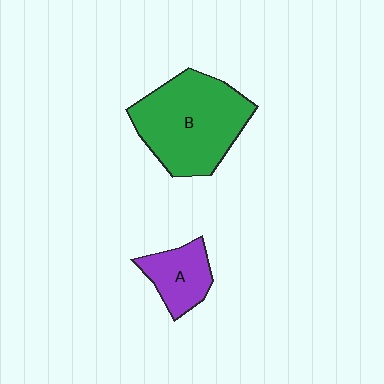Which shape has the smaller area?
Shape A (purple).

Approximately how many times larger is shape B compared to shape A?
Approximately 2.4 times.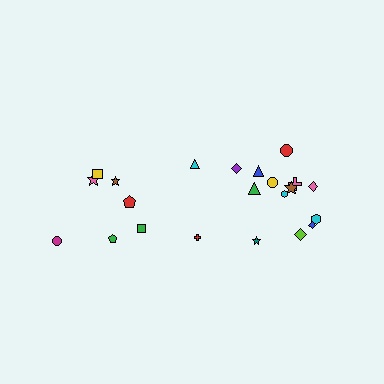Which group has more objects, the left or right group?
The right group.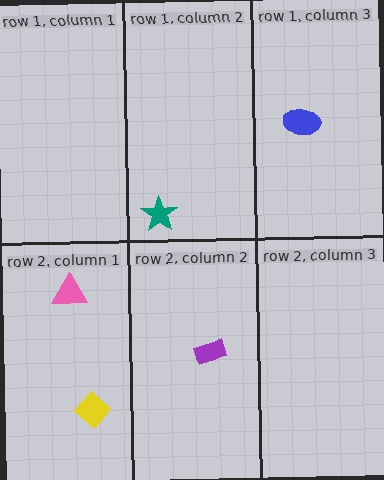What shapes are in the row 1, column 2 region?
The teal star.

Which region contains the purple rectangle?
The row 2, column 2 region.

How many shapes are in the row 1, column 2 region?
1.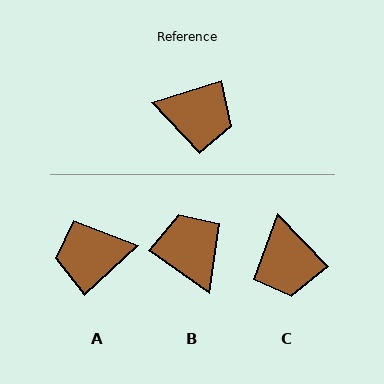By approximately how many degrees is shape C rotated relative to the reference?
Approximately 63 degrees clockwise.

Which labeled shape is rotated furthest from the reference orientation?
A, about 154 degrees away.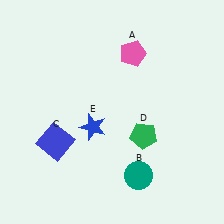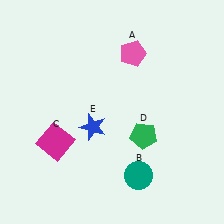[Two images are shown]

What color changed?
The square (C) changed from blue in Image 1 to magenta in Image 2.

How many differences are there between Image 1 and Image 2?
There is 1 difference between the two images.